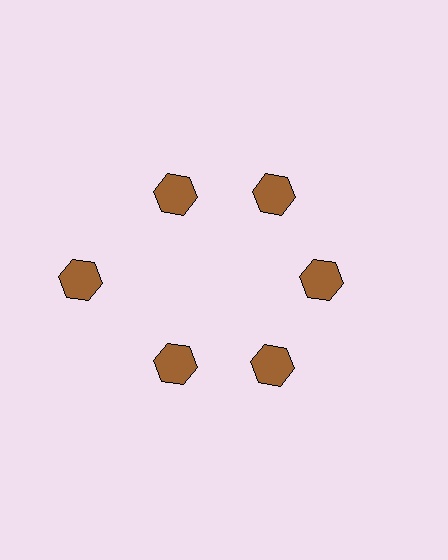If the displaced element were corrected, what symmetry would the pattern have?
It would have 6-fold rotational symmetry — the pattern would map onto itself every 60 degrees.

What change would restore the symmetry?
The symmetry would be restored by moving it inward, back onto the ring so that all 6 hexagons sit at equal angles and equal distance from the center.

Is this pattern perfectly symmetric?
No. The 6 brown hexagons are arranged in a ring, but one element near the 9 o'clock position is pushed outward from the center, breaking the 6-fold rotational symmetry.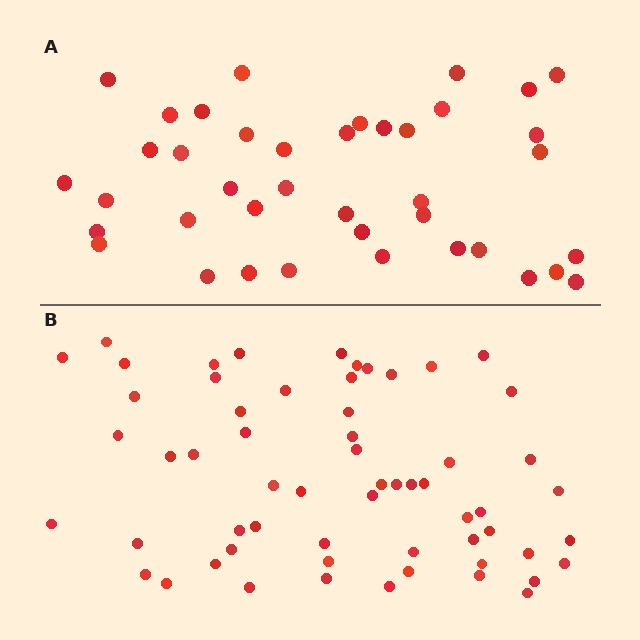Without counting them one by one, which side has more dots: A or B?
Region B (the bottom region) has more dots.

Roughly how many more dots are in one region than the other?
Region B has approximately 20 more dots than region A.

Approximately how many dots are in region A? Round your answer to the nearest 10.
About 40 dots.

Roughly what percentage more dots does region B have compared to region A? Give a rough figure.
About 50% more.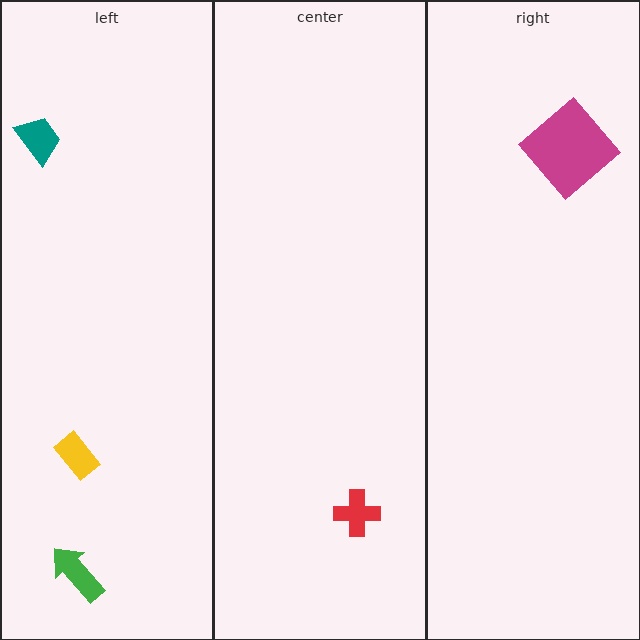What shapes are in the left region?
The green arrow, the teal trapezoid, the yellow rectangle.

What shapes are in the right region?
The magenta diamond.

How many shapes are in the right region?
1.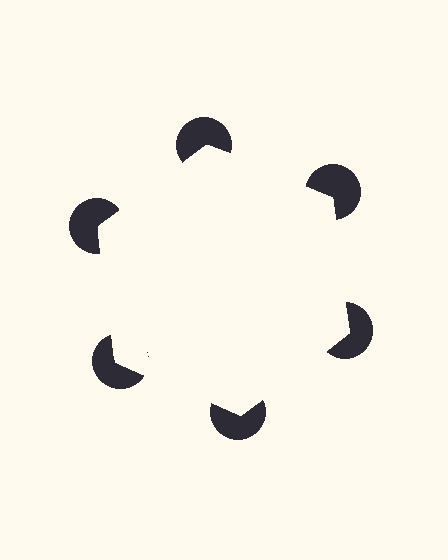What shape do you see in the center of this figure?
An illusory hexagon — its edges are inferred from the aligned wedge cuts in the pac-man discs, not physically drawn.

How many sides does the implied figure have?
6 sides.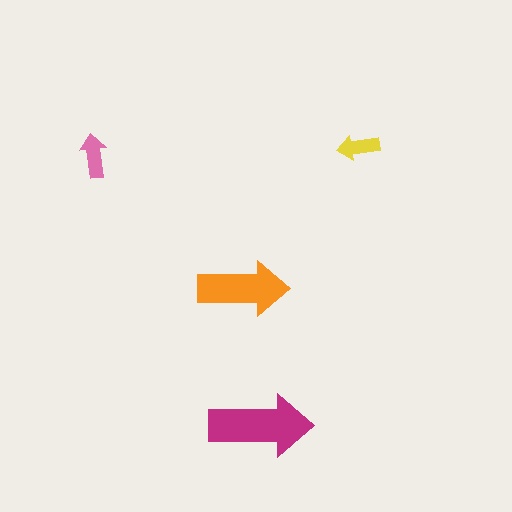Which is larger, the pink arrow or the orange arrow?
The orange one.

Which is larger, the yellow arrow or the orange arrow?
The orange one.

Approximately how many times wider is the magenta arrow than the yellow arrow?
About 2.5 times wider.